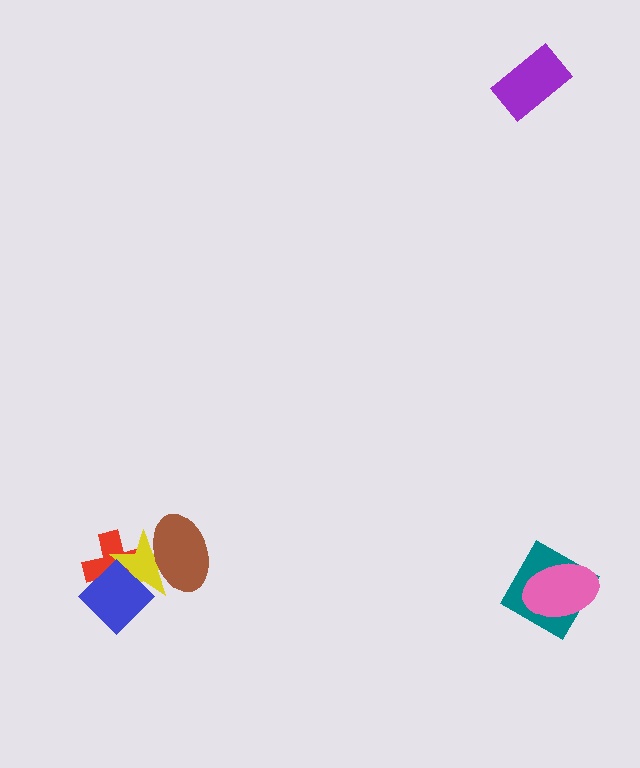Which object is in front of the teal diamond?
The pink ellipse is in front of the teal diamond.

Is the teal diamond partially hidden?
Yes, it is partially covered by another shape.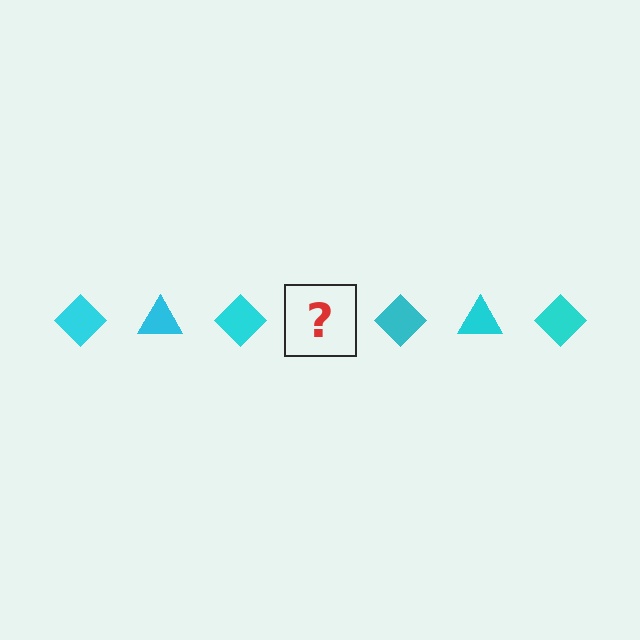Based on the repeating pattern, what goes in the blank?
The blank should be a cyan triangle.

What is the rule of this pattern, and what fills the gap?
The rule is that the pattern cycles through diamond, triangle shapes in cyan. The gap should be filled with a cyan triangle.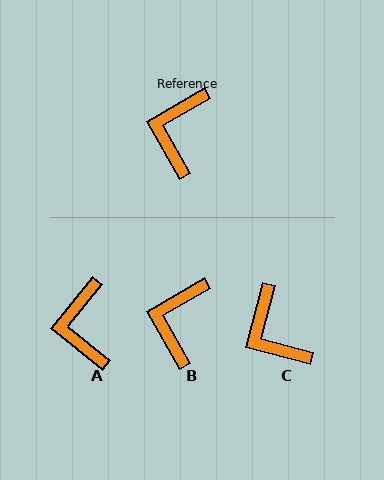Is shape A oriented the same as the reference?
No, it is off by about 21 degrees.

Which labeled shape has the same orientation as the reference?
B.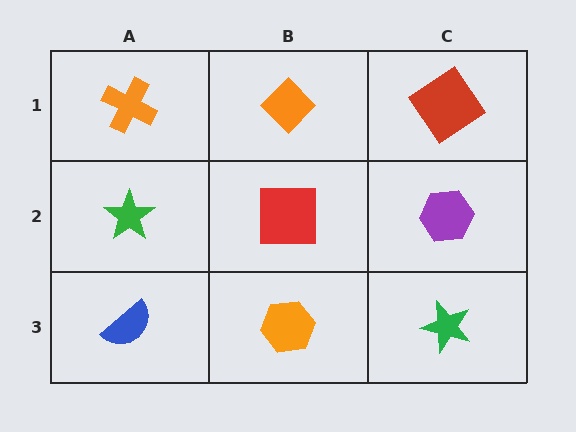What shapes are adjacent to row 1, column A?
A green star (row 2, column A), an orange diamond (row 1, column B).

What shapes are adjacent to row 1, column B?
A red square (row 2, column B), an orange cross (row 1, column A), a red diamond (row 1, column C).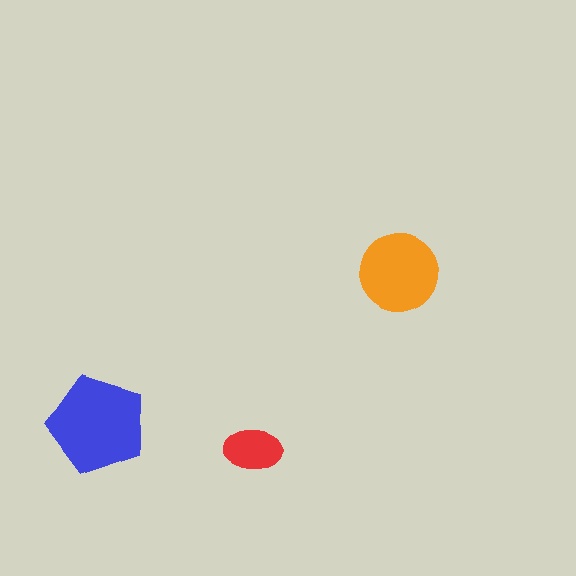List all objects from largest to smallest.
The blue pentagon, the orange circle, the red ellipse.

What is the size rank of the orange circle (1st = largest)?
2nd.